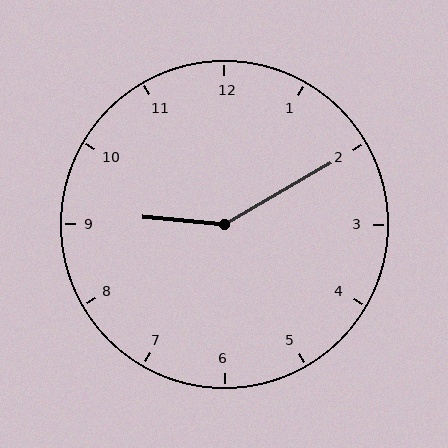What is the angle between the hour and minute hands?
Approximately 145 degrees.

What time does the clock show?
9:10.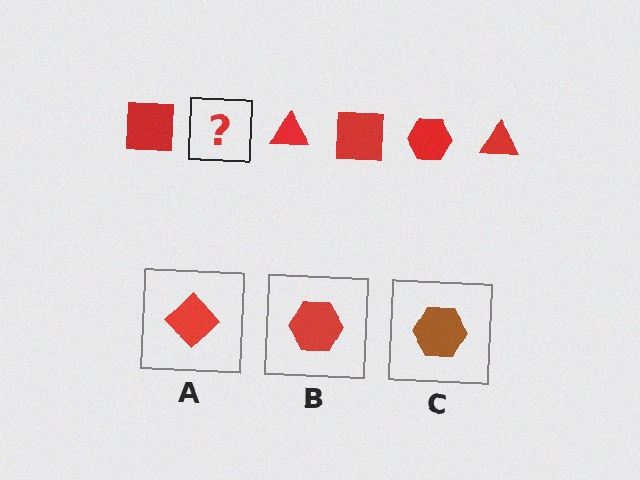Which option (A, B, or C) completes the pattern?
B.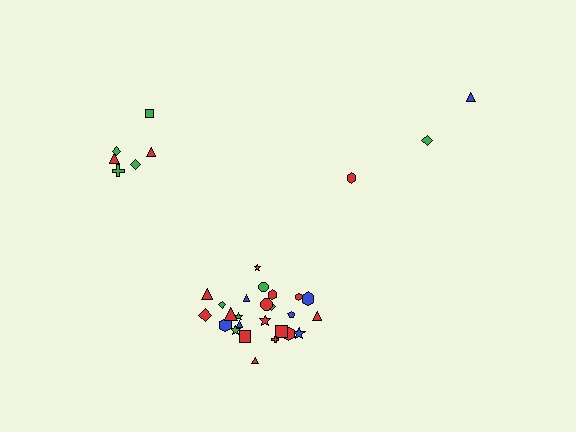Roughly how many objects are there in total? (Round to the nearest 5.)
Roughly 35 objects in total.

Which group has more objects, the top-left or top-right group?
The top-left group.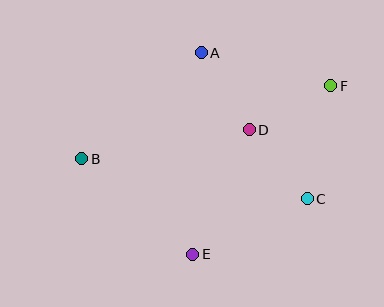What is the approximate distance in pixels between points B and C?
The distance between B and C is approximately 229 pixels.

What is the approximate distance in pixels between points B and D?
The distance between B and D is approximately 170 pixels.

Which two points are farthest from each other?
Points B and F are farthest from each other.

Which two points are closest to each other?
Points C and D are closest to each other.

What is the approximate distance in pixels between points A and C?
The distance between A and C is approximately 180 pixels.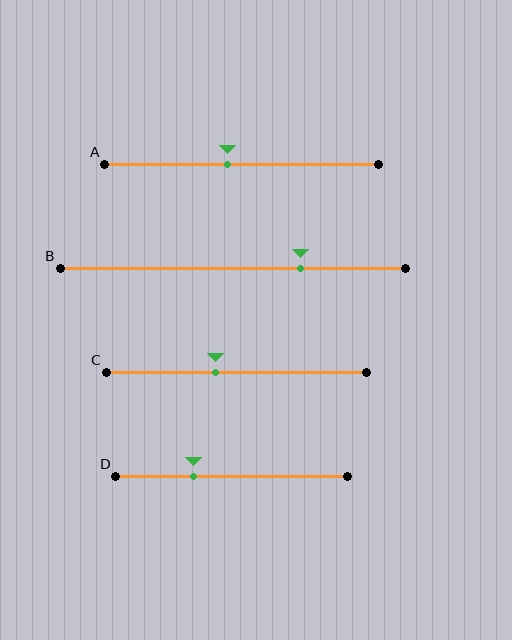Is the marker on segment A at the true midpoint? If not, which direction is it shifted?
No, the marker on segment A is shifted to the left by about 5% of the segment length.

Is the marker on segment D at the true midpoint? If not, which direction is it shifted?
No, the marker on segment D is shifted to the left by about 16% of the segment length.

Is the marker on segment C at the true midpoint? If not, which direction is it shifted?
No, the marker on segment C is shifted to the left by about 8% of the segment length.